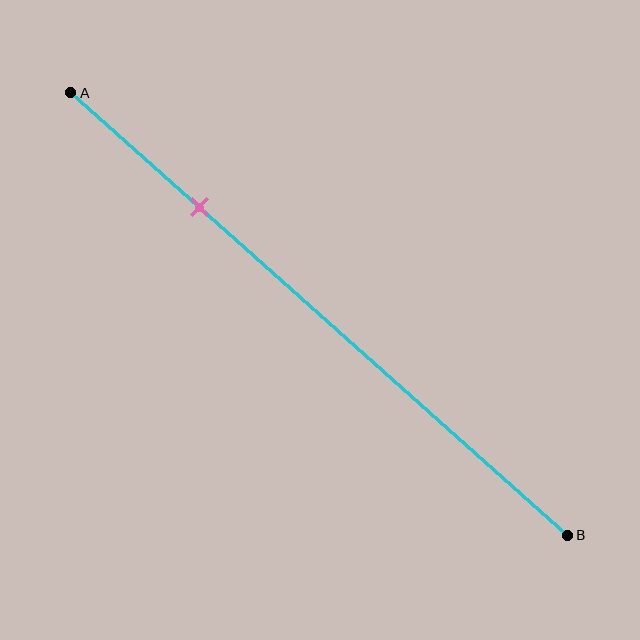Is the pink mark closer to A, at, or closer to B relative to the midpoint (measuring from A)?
The pink mark is closer to point A than the midpoint of segment AB.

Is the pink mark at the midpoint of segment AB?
No, the mark is at about 25% from A, not at the 50% midpoint.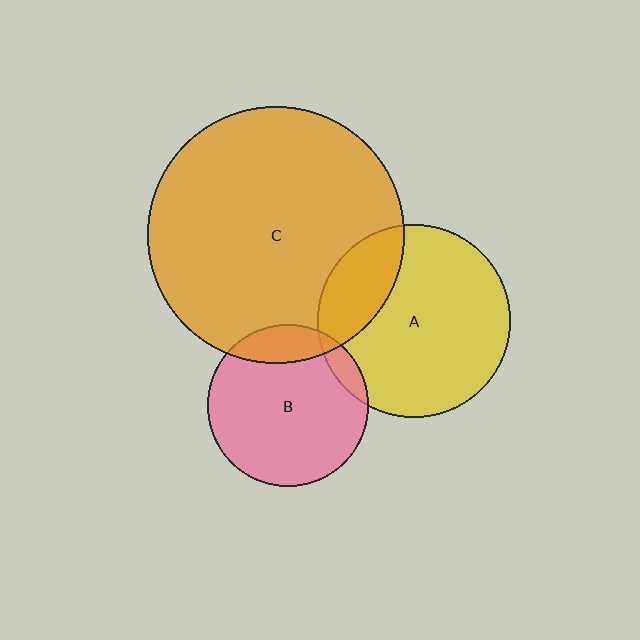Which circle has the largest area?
Circle C (orange).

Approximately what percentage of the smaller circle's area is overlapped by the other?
Approximately 20%.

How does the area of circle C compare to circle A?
Approximately 1.8 times.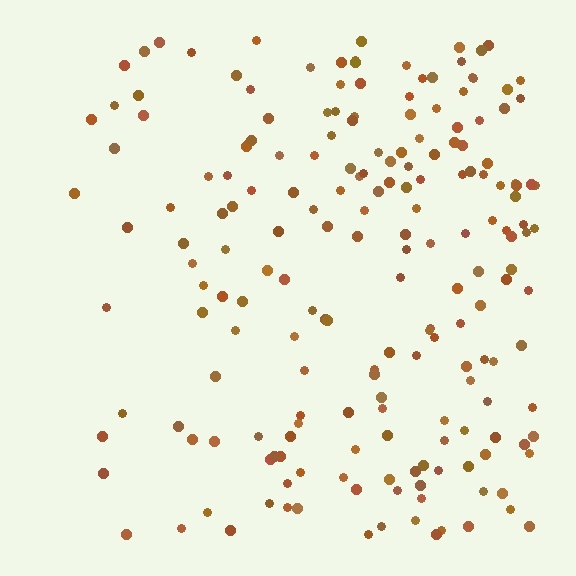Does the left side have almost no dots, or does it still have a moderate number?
Still a moderate number, just noticeably fewer than the right.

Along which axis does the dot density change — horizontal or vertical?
Horizontal.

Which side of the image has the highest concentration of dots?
The right.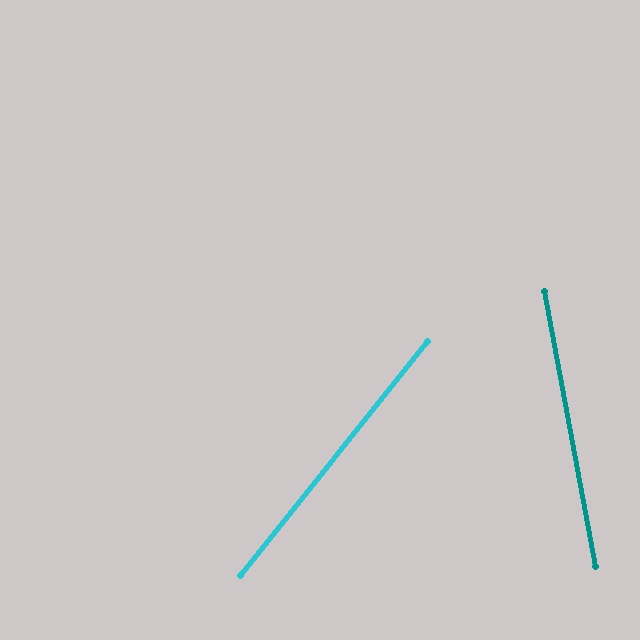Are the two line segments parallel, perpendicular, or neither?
Neither parallel nor perpendicular — they differ by about 49°.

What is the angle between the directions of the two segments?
Approximately 49 degrees.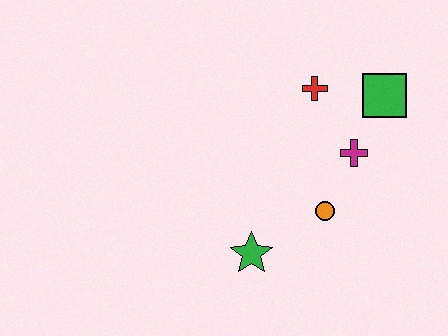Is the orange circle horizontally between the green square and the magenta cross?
No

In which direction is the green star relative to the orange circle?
The green star is to the left of the orange circle.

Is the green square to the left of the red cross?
No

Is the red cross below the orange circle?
No